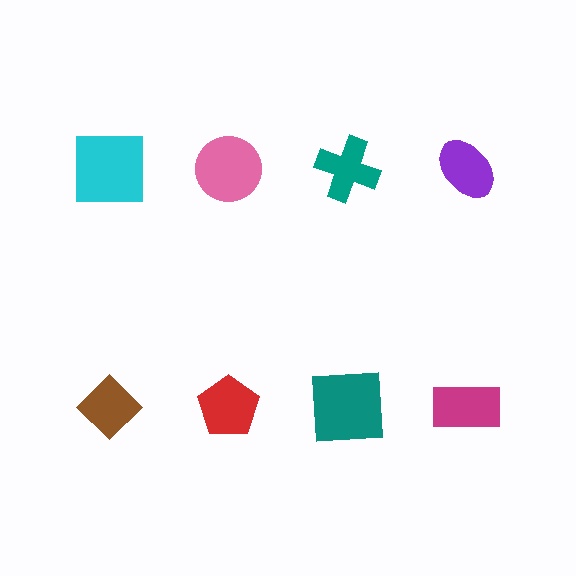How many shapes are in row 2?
4 shapes.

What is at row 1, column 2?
A pink circle.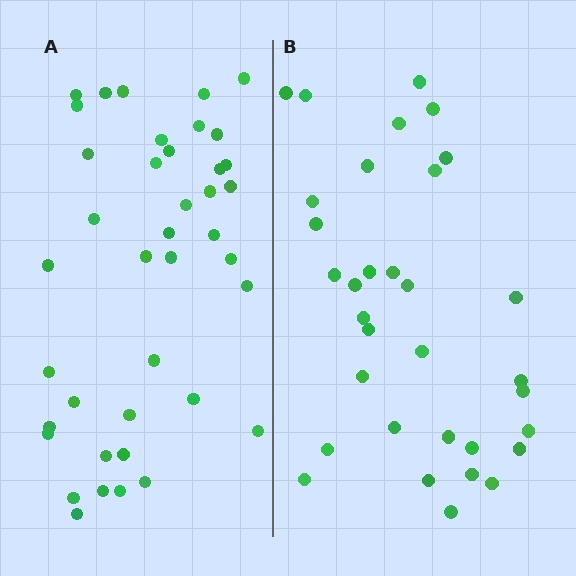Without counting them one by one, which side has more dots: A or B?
Region A (the left region) has more dots.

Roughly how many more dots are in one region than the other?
Region A has roughly 8 or so more dots than region B.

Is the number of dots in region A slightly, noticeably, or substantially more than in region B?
Region A has only slightly more — the two regions are fairly close. The ratio is roughly 1.2 to 1.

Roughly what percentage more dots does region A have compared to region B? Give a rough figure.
About 20% more.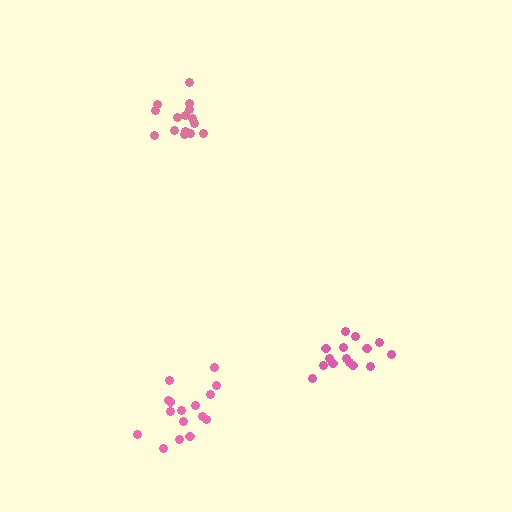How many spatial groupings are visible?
There are 3 spatial groupings.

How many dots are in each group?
Group 1: 15 dots, Group 2: 15 dots, Group 3: 16 dots (46 total).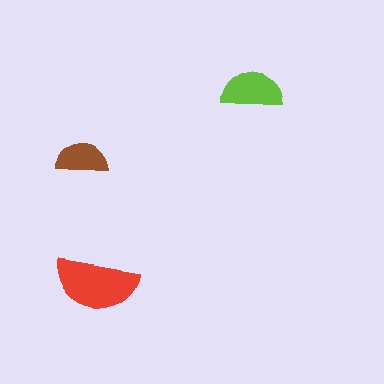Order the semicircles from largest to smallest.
the red one, the lime one, the brown one.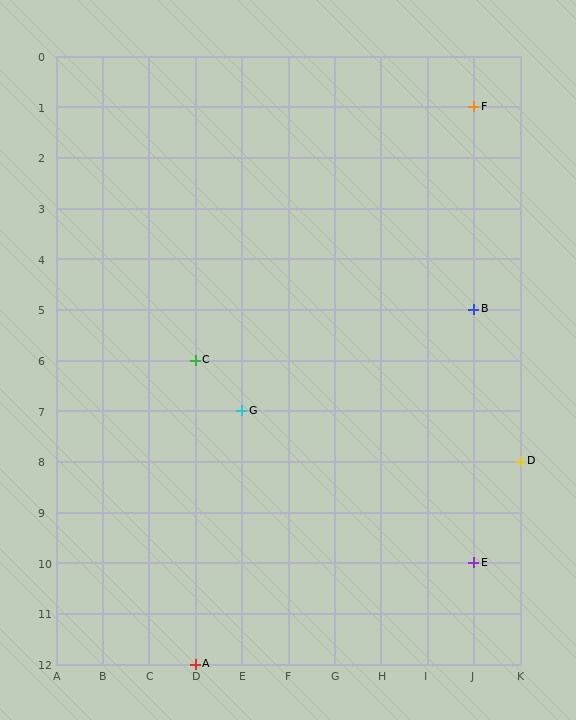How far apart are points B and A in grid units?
Points B and A are 6 columns and 7 rows apart (about 9.2 grid units diagonally).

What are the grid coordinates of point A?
Point A is at grid coordinates (D, 12).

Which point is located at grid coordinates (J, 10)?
Point E is at (J, 10).